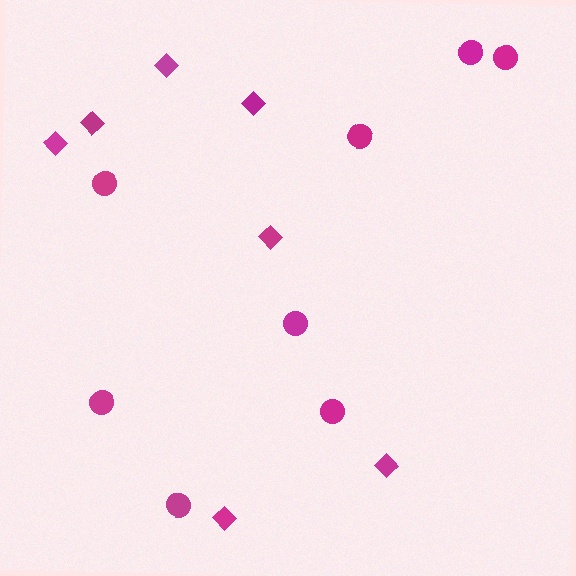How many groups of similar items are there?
There are 2 groups: one group of circles (8) and one group of diamonds (7).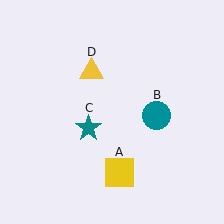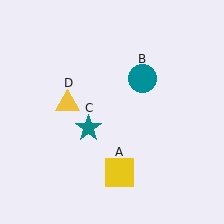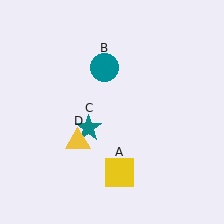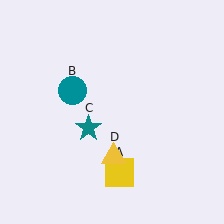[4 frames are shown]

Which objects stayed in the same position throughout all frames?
Yellow square (object A) and teal star (object C) remained stationary.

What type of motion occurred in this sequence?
The teal circle (object B), yellow triangle (object D) rotated counterclockwise around the center of the scene.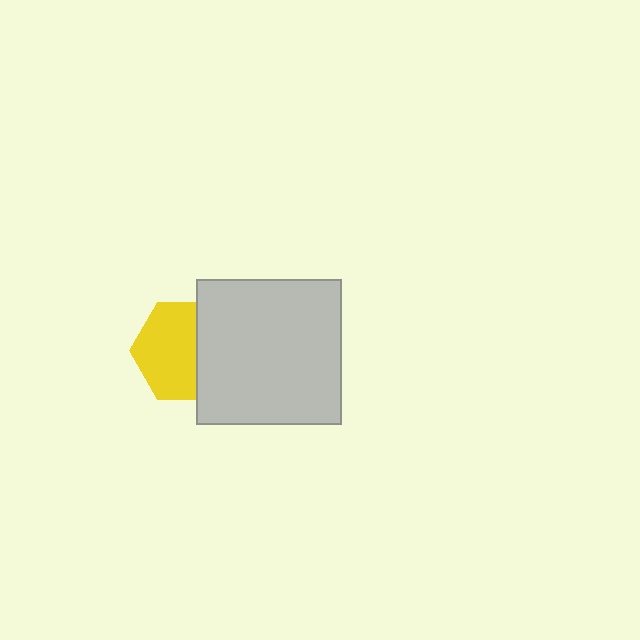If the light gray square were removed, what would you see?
You would see the complete yellow hexagon.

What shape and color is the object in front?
The object in front is a light gray square.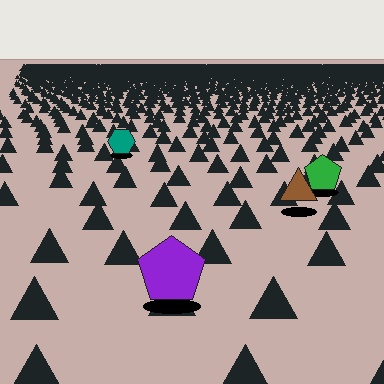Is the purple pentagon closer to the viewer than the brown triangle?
Yes. The purple pentagon is closer — you can tell from the texture gradient: the ground texture is coarser near it.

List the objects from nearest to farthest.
From nearest to farthest: the purple pentagon, the brown triangle, the green pentagon, the teal hexagon.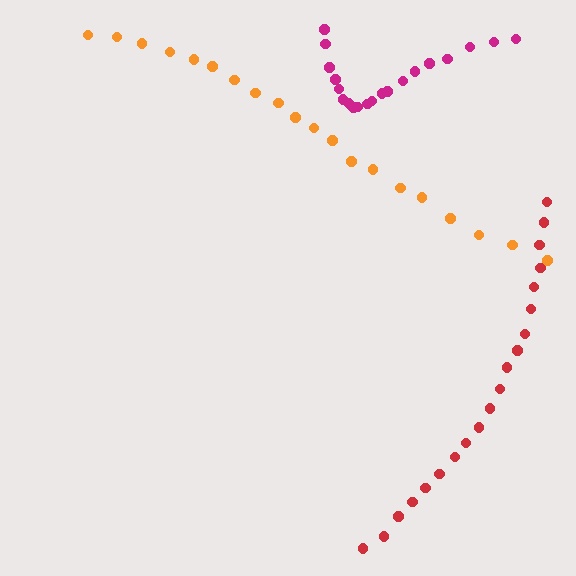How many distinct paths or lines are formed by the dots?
There are 3 distinct paths.